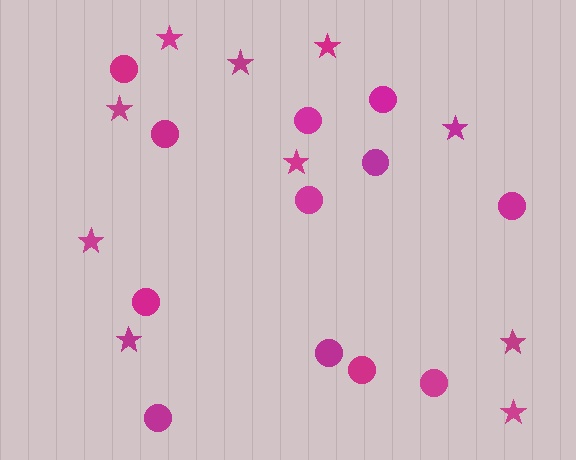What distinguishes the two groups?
There are 2 groups: one group of stars (10) and one group of circles (12).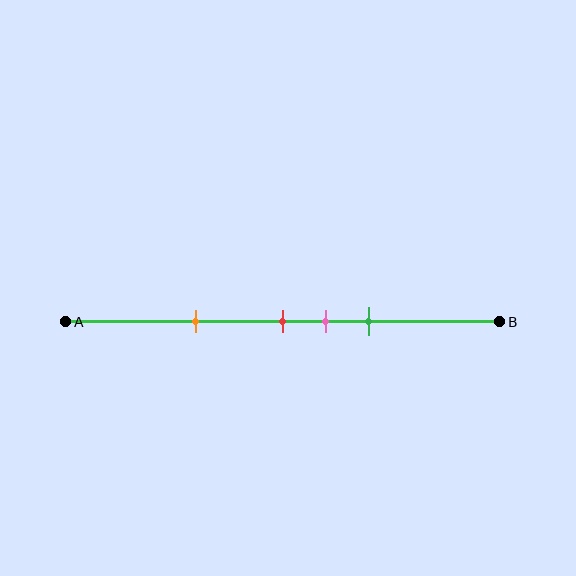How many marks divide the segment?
There are 4 marks dividing the segment.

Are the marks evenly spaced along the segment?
No, the marks are not evenly spaced.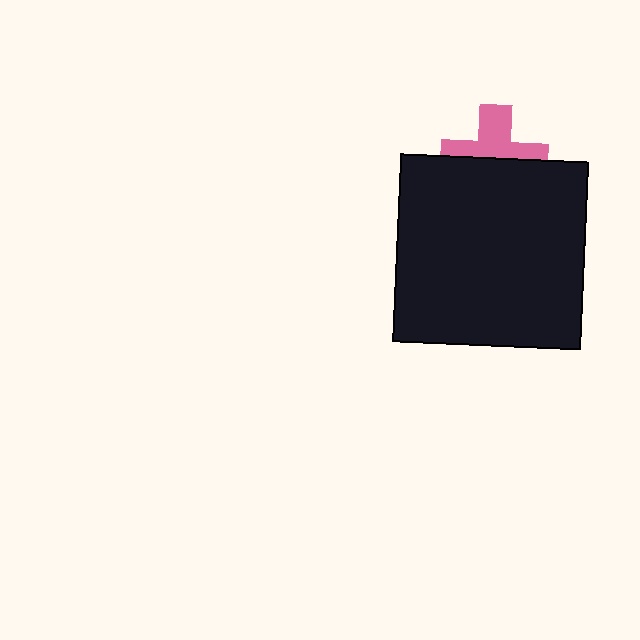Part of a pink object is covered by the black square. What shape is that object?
It is a cross.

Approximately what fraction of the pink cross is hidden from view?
Roughly 52% of the pink cross is hidden behind the black square.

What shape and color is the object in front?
The object in front is a black square.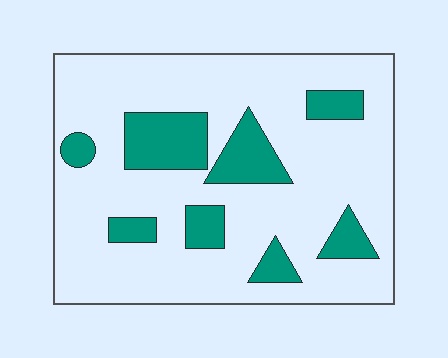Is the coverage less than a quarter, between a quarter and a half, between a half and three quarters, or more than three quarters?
Less than a quarter.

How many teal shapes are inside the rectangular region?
8.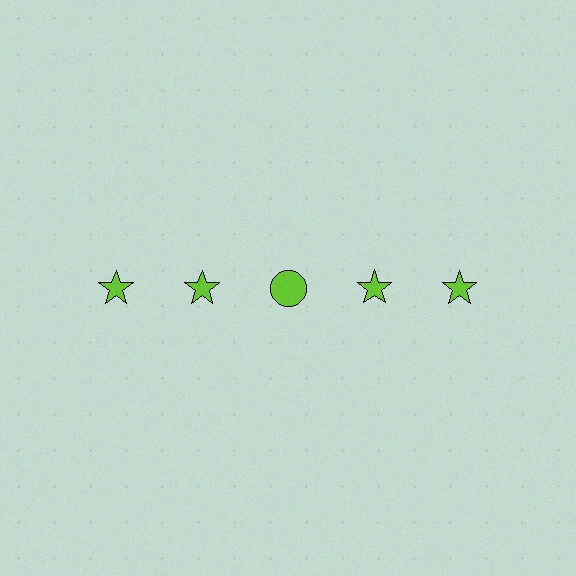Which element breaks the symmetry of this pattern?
The lime circle in the top row, center column breaks the symmetry. All other shapes are lime stars.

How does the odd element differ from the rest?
It has a different shape: circle instead of star.